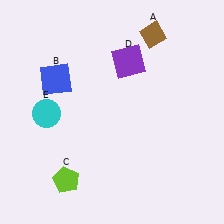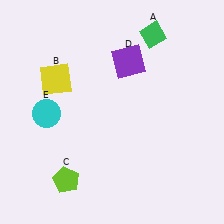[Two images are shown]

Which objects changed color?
A changed from brown to green. B changed from blue to yellow.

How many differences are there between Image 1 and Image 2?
There are 2 differences between the two images.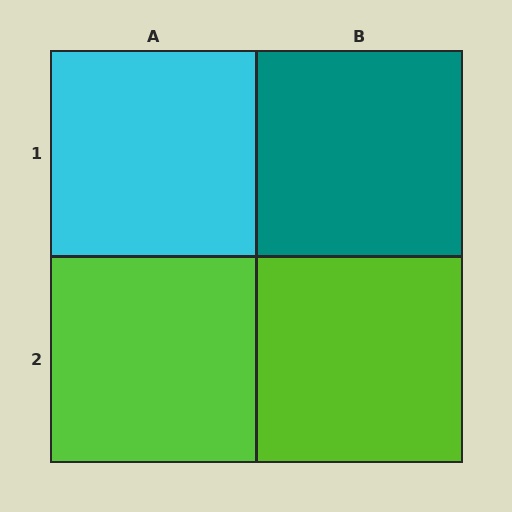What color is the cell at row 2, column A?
Lime.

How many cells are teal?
1 cell is teal.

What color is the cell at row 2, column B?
Lime.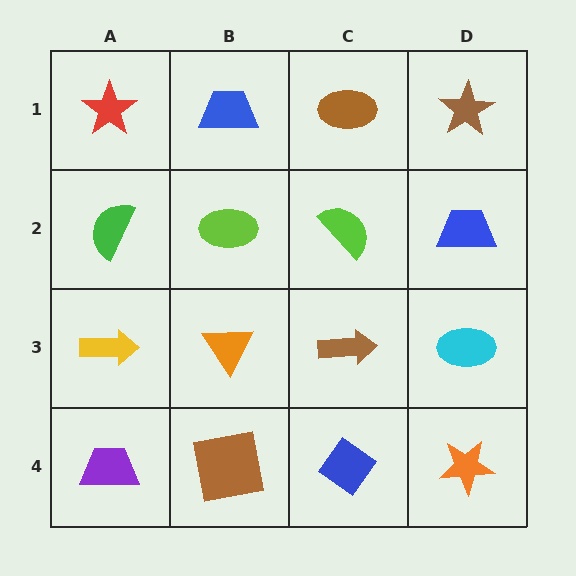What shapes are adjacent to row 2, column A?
A red star (row 1, column A), a yellow arrow (row 3, column A), a lime ellipse (row 2, column B).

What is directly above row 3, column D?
A blue trapezoid.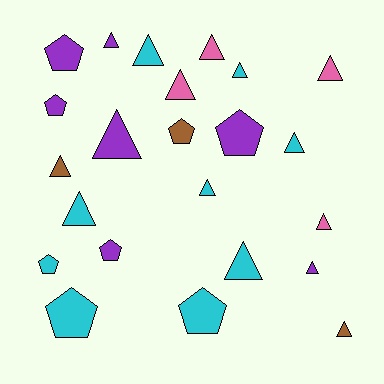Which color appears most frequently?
Cyan, with 9 objects.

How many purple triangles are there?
There are 3 purple triangles.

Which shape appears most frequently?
Triangle, with 15 objects.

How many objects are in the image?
There are 23 objects.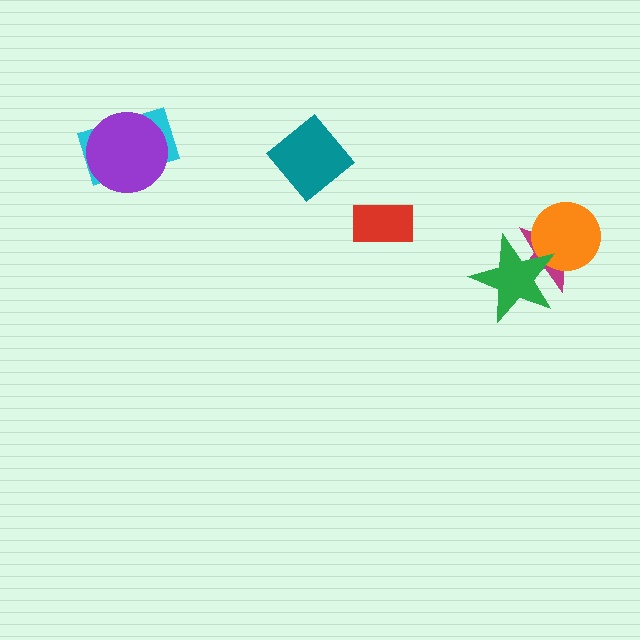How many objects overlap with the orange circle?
2 objects overlap with the orange circle.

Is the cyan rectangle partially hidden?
Yes, it is partially covered by another shape.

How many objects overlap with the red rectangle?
0 objects overlap with the red rectangle.